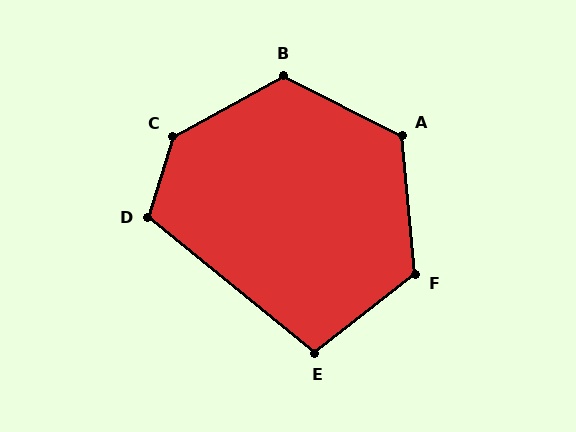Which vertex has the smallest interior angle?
E, at approximately 103 degrees.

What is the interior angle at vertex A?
Approximately 122 degrees (obtuse).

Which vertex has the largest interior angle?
C, at approximately 136 degrees.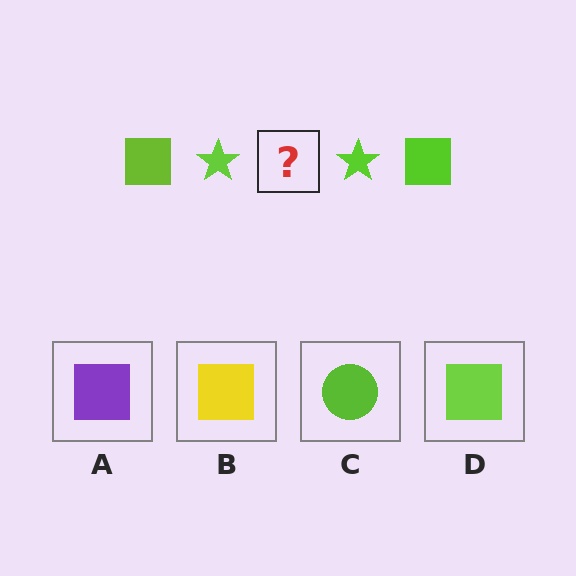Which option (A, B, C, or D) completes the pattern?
D.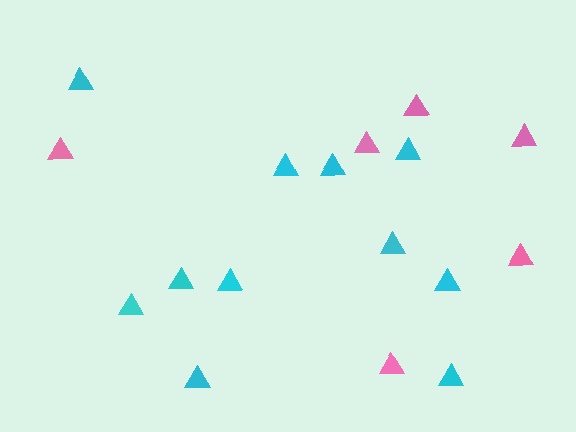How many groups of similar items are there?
There are 2 groups: one group of pink triangles (6) and one group of cyan triangles (11).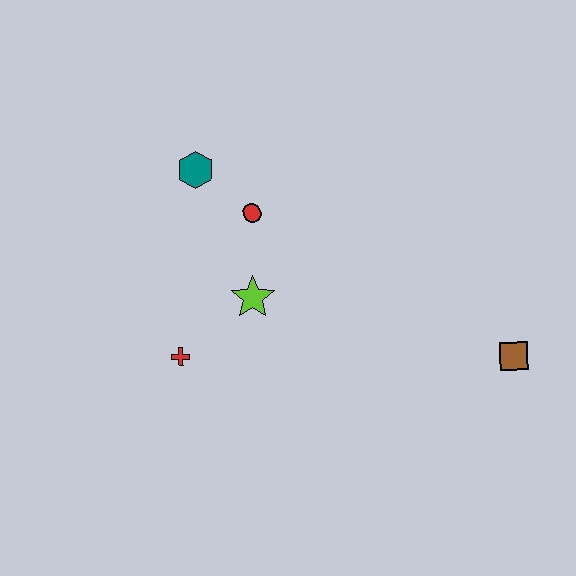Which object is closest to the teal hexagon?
The red circle is closest to the teal hexagon.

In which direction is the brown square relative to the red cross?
The brown square is to the right of the red cross.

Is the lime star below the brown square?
No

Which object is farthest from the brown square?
The teal hexagon is farthest from the brown square.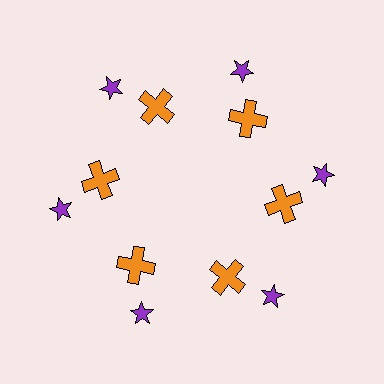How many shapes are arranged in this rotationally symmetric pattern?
There are 12 shapes, arranged in 6 groups of 2.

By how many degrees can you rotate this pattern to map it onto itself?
The pattern maps onto itself every 60 degrees of rotation.